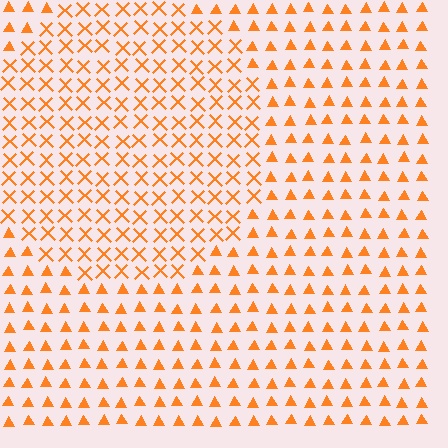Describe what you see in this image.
The image is filled with small orange elements arranged in a uniform grid. A circle-shaped region contains X marks, while the surrounding area contains triangles. The boundary is defined purely by the change in element shape.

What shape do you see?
I see a circle.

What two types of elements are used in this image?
The image uses X marks inside the circle region and triangles outside it.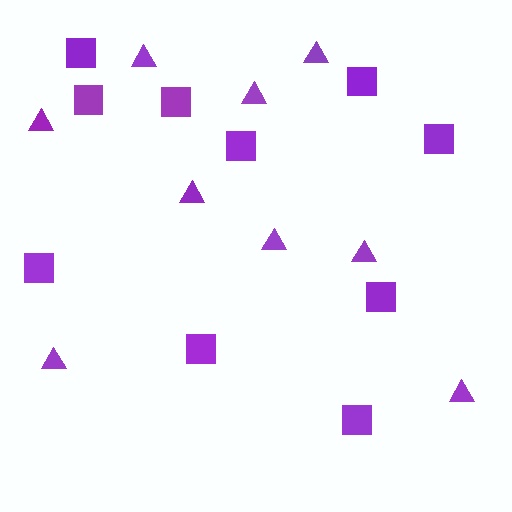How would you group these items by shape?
There are 2 groups: one group of squares (10) and one group of triangles (9).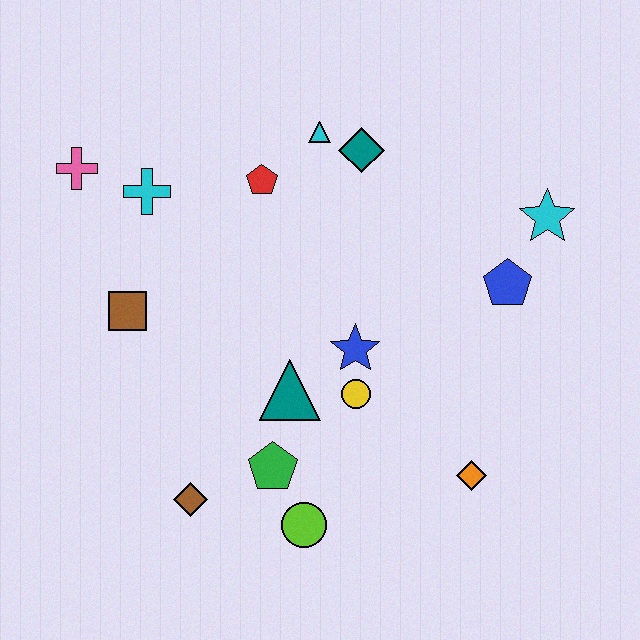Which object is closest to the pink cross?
The cyan cross is closest to the pink cross.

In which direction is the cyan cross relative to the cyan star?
The cyan cross is to the left of the cyan star.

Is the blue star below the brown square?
Yes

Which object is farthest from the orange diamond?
The pink cross is farthest from the orange diamond.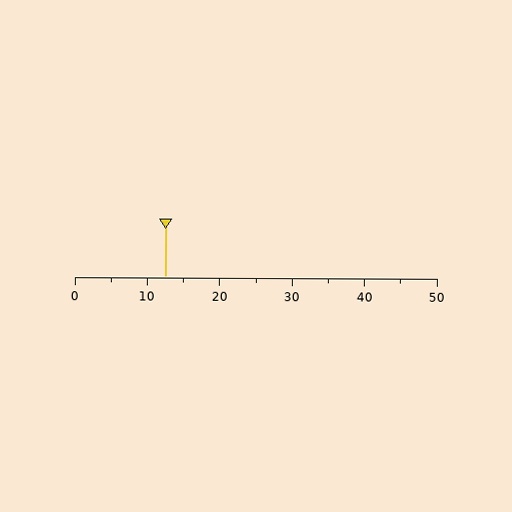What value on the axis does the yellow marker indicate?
The marker indicates approximately 12.5.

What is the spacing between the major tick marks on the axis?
The major ticks are spaced 10 apart.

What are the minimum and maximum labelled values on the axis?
The axis runs from 0 to 50.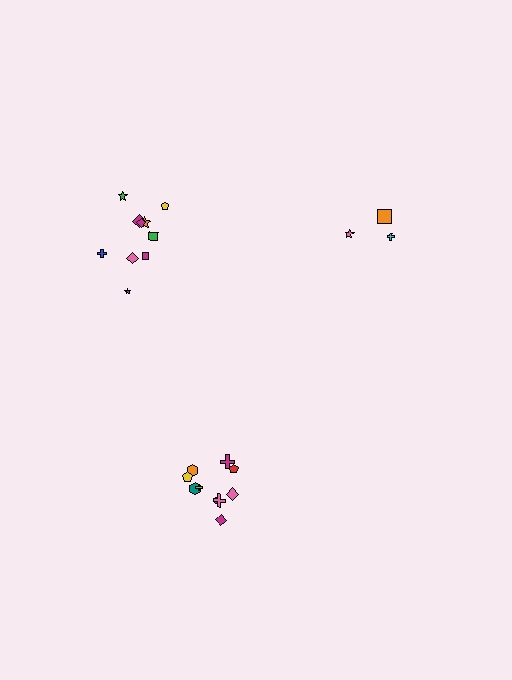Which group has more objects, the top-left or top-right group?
The top-left group.